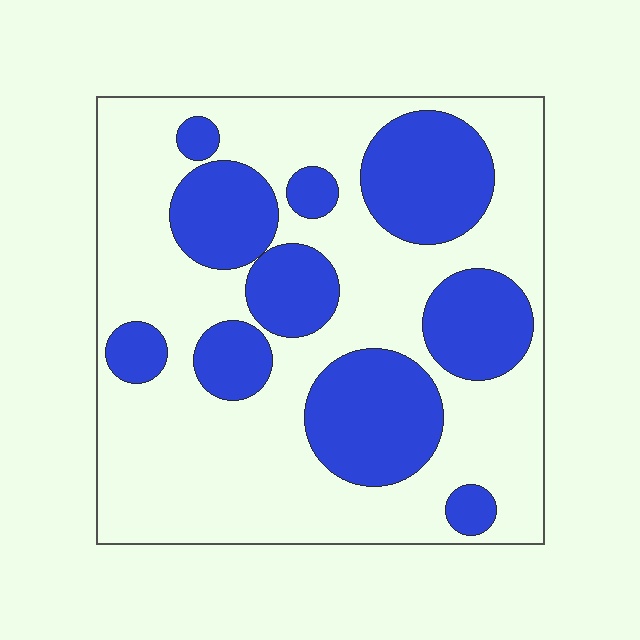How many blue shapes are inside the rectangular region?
10.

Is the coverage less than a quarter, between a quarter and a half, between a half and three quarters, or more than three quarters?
Between a quarter and a half.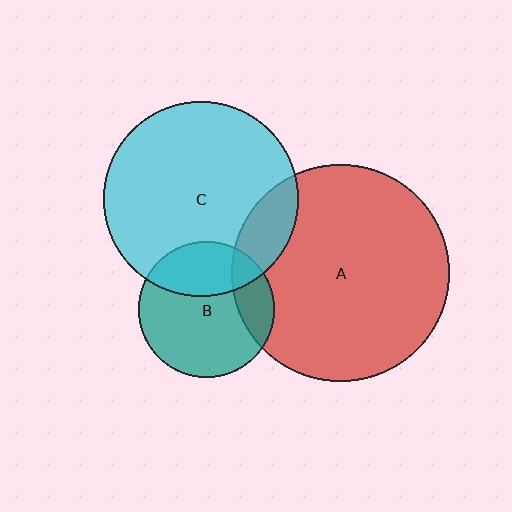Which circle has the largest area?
Circle A (red).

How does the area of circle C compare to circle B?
Approximately 2.0 times.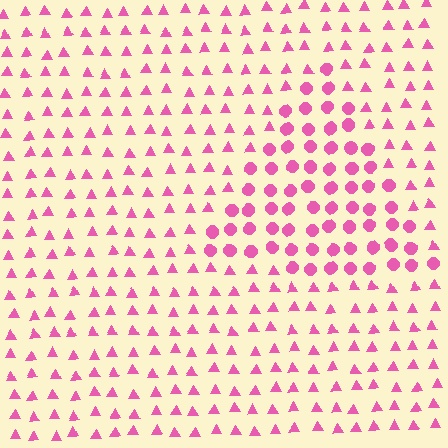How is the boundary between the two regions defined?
The boundary is defined by a change in element shape: circles inside vs. triangles outside. All elements share the same color and spacing.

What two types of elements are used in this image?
The image uses circles inside the triangle region and triangles outside it.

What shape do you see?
I see a triangle.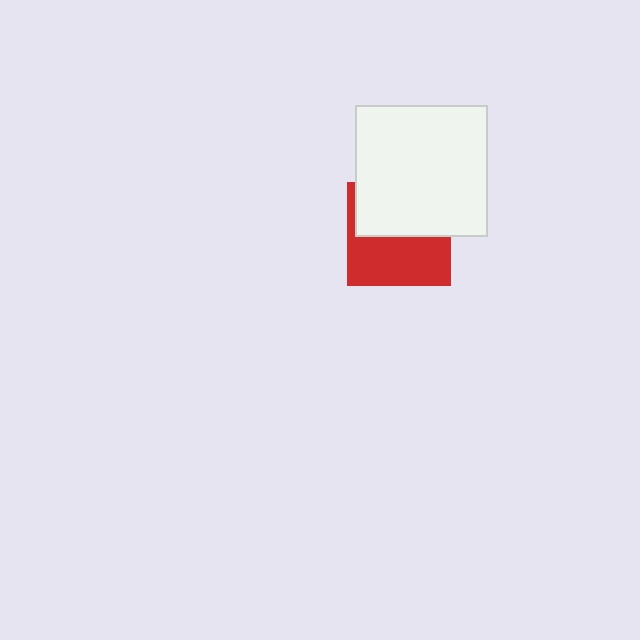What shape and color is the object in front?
The object in front is a white square.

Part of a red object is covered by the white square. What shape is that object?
It is a square.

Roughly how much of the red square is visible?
About half of it is visible (roughly 50%).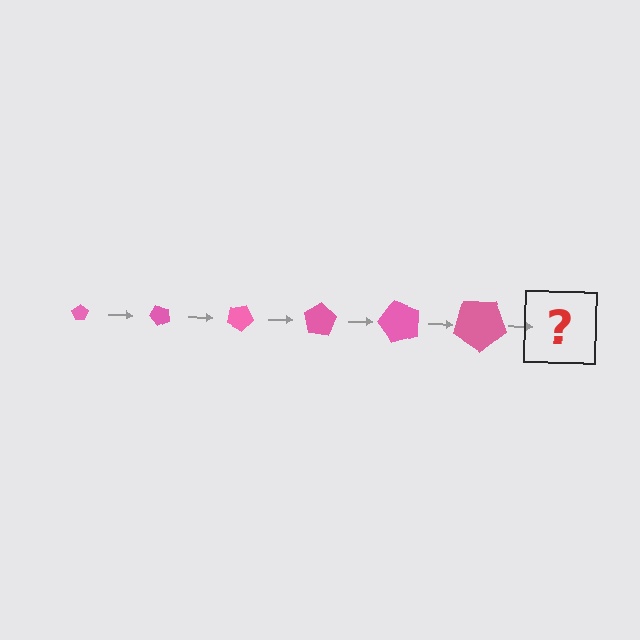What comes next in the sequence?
The next element should be a pentagon, larger than the previous one and rotated 300 degrees from the start.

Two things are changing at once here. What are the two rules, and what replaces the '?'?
The two rules are that the pentagon grows larger each step and it rotates 50 degrees each step. The '?' should be a pentagon, larger than the previous one and rotated 300 degrees from the start.